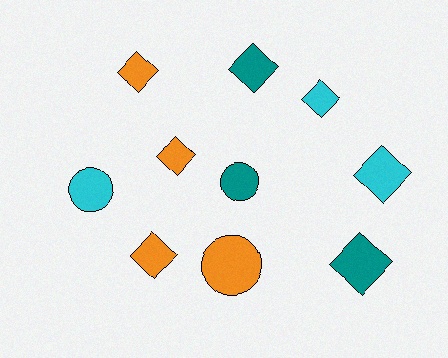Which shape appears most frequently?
Diamond, with 7 objects.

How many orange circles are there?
There is 1 orange circle.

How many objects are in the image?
There are 10 objects.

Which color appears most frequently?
Orange, with 4 objects.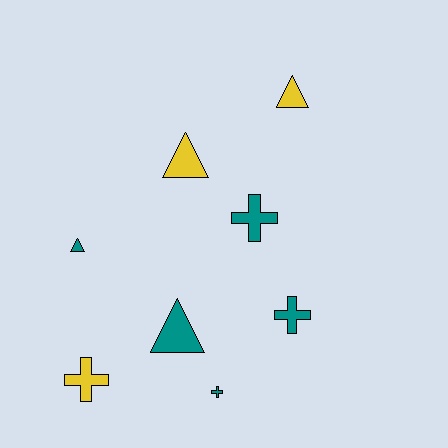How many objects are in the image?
There are 8 objects.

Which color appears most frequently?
Teal, with 5 objects.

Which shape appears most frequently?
Cross, with 4 objects.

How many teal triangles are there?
There are 2 teal triangles.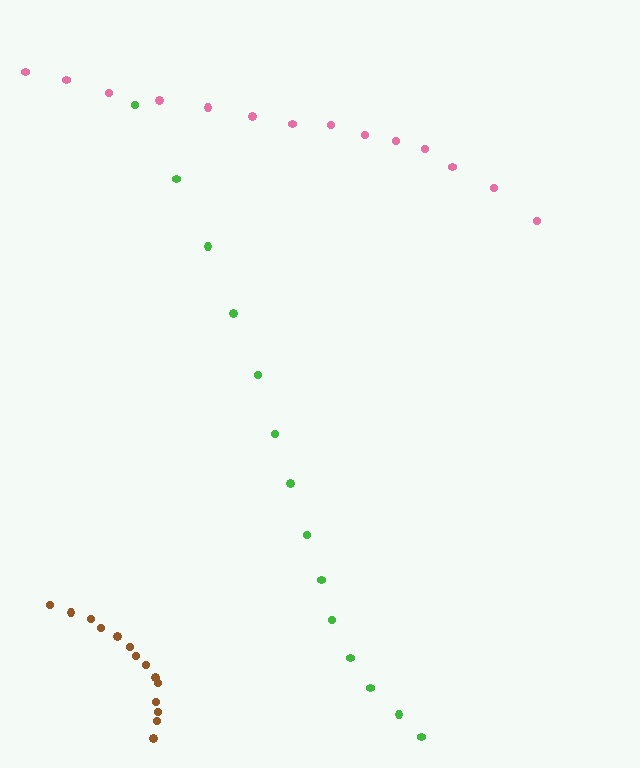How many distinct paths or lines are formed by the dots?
There are 3 distinct paths.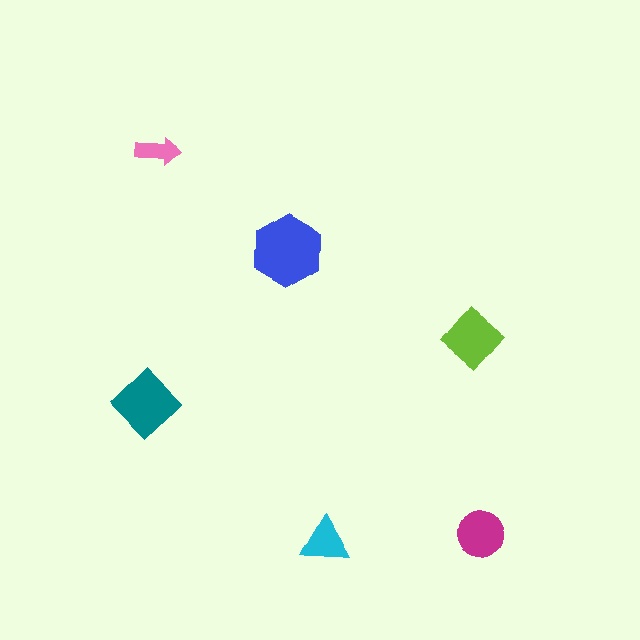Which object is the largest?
The blue hexagon.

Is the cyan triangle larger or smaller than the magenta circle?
Smaller.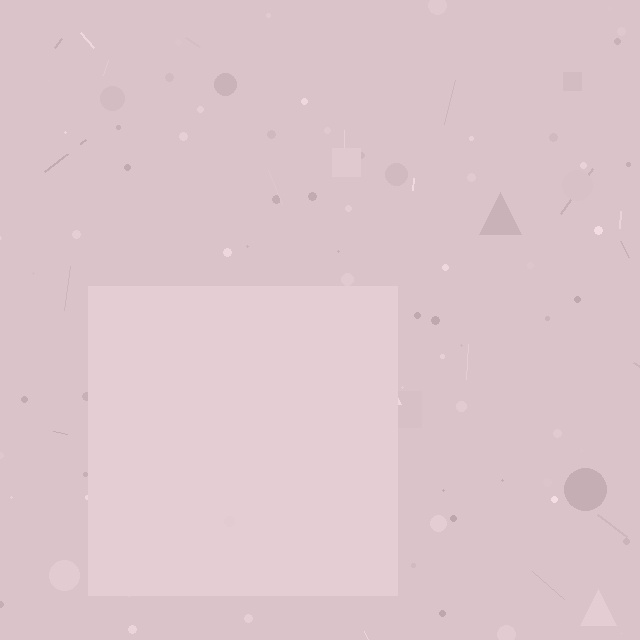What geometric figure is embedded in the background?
A square is embedded in the background.